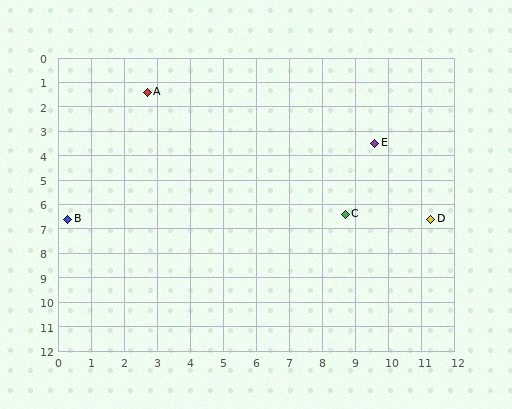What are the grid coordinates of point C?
Point C is at approximately (8.7, 6.4).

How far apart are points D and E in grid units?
Points D and E are about 3.5 grid units apart.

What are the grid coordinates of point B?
Point B is at approximately (0.3, 6.6).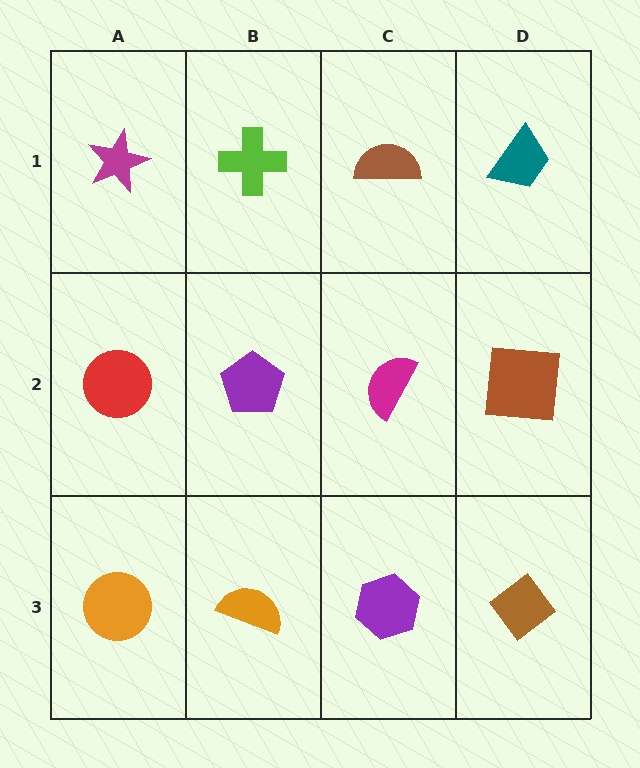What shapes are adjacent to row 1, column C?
A magenta semicircle (row 2, column C), a lime cross (row 1, column B), a teal trapezoid (row 1, column D).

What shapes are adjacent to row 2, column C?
A brown semicircle (row 1, column C), a purple hexagon (row 3, column C), a purple pentagon (row 2, column B), a brown square (row 2, column D).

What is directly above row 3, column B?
A purple pentagon.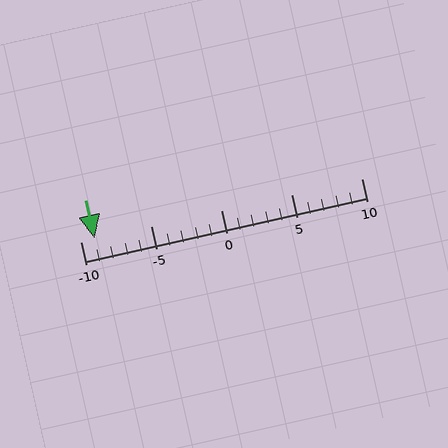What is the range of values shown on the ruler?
The ruler shows values from -10 to 10.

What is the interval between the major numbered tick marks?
The major tick marks are spaced 5 units apart.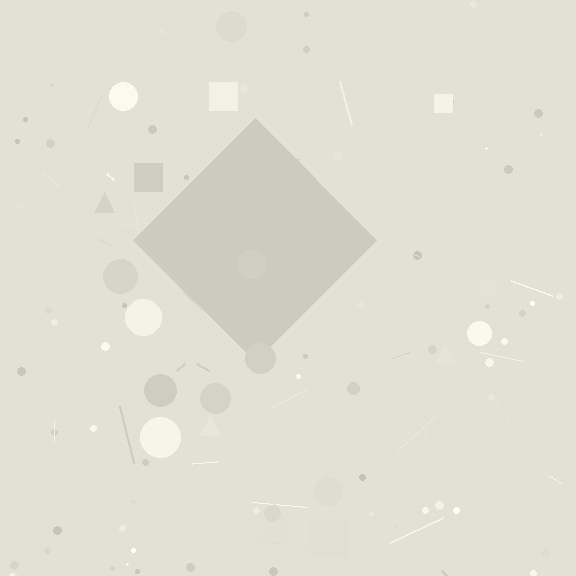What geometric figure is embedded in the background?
A diamond is embedded in the background.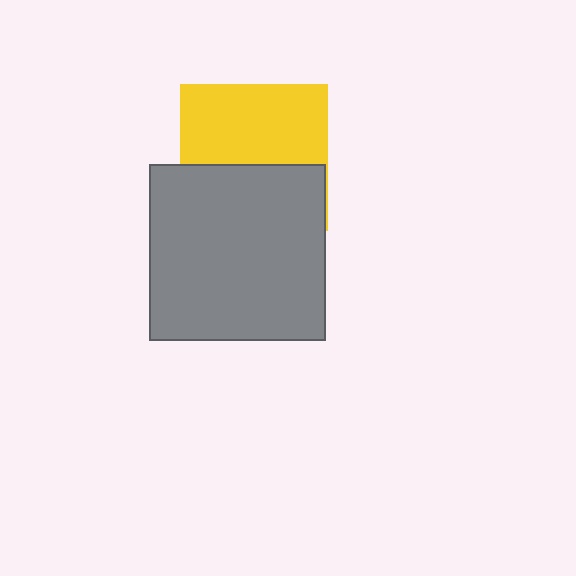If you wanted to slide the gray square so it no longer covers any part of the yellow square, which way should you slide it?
Slide it down — that is the most direct way to separate the two shapes.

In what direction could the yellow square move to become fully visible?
The yellow square could move up. That would shift it out from behind the gray square entirely.